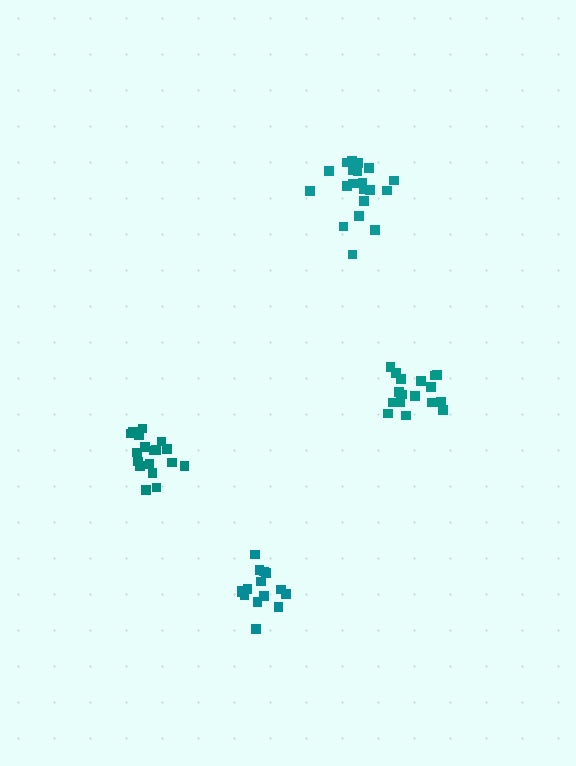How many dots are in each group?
Group 1: 20 dots, Group 2: 15 dots, Group 3: 17 dots, Group 4: 18 dots (70 total).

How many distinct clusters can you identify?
There are 4 distinct clusters.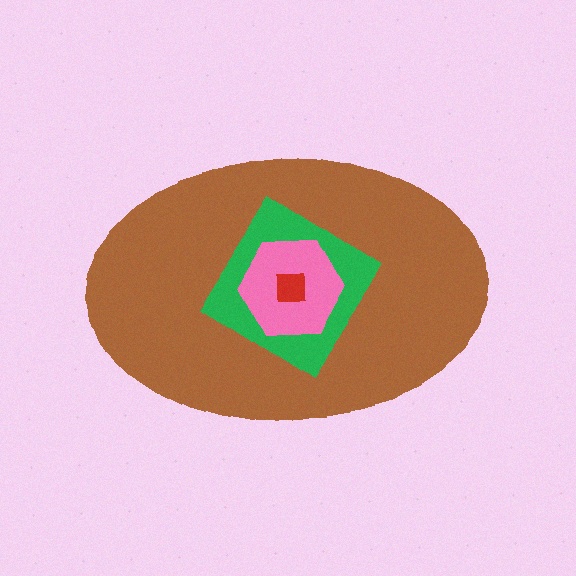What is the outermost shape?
The brown ellipse.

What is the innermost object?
The red square.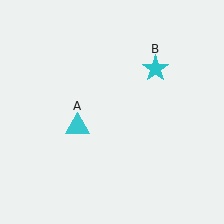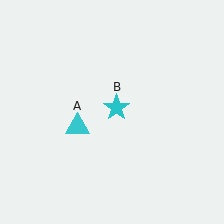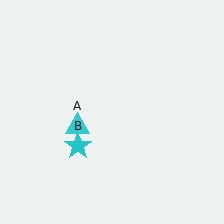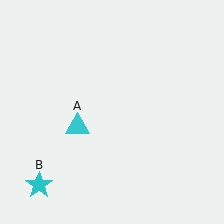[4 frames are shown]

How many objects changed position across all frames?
1 object changed position: cyan star (object B).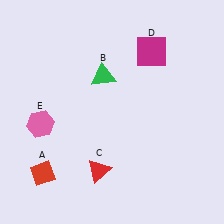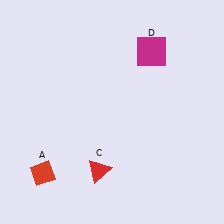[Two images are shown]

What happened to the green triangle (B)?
The green triangle (B) was removed in Image 2. It was in the top-left area of Image 1.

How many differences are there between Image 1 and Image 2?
There are 2 differences between the two images.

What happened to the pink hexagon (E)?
The pink hexagon (E) was removed in Image 2. It was in the bottom-left area of Image 1.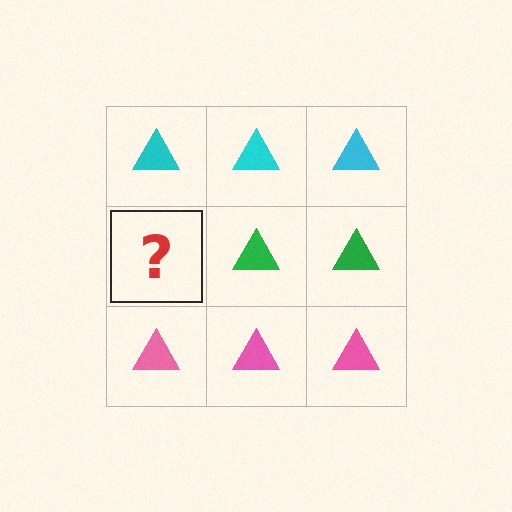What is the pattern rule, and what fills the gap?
The rule is that each row has a consistent color. The gap should be filled with a green triangle.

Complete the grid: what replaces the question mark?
The question mark should be replaced with a green triangle.